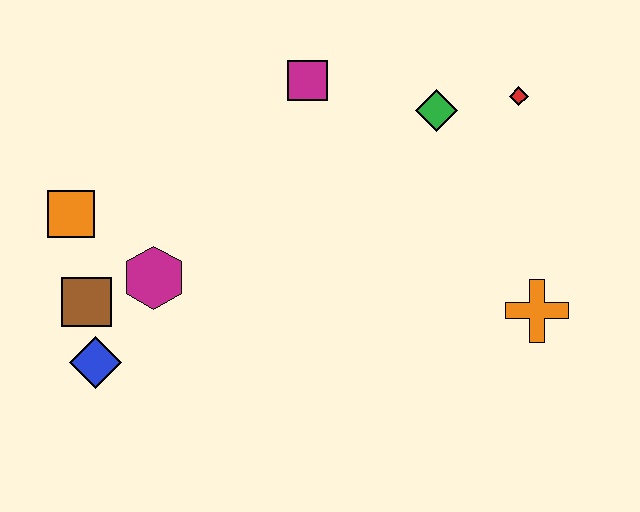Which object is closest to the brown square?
The blue diamond is closest to the brown square.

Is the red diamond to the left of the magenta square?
No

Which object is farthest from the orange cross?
The orange square is farthest from the orange cross.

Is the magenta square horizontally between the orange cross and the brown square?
Yes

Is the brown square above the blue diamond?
Yes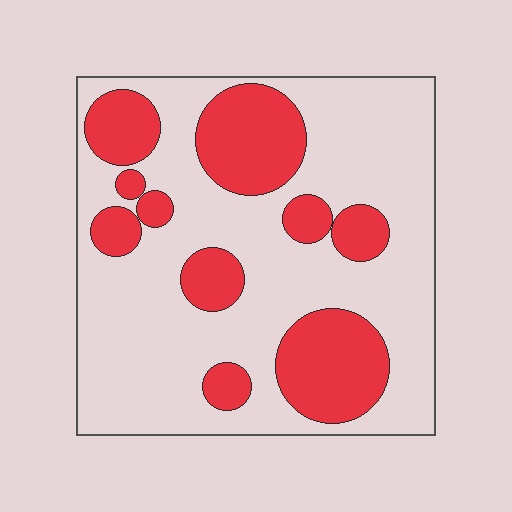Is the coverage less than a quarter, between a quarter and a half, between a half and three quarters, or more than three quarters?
Between a quarter and a half.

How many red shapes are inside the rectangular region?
10.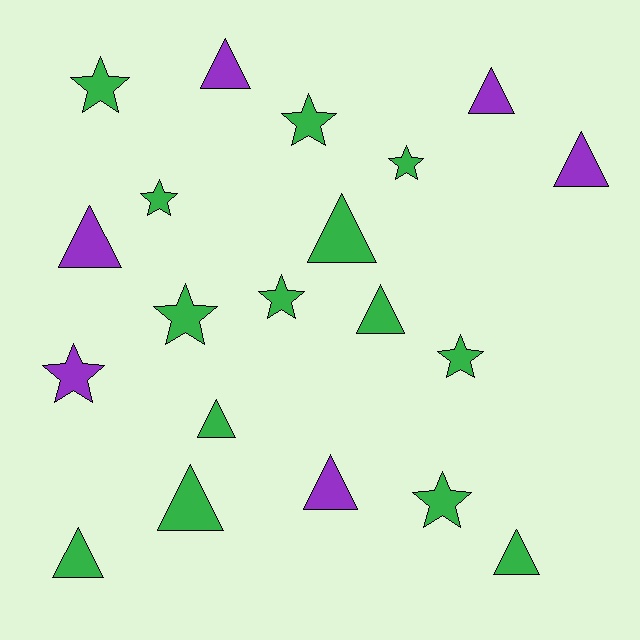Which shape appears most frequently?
Triangle, with 11 objects.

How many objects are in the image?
There are 20 objects.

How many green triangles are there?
There are 6 green triangles.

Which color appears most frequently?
Green, with 14 objects.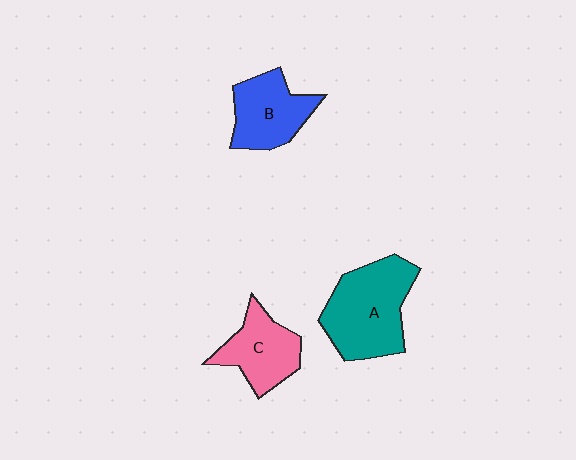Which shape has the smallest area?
Shape C (pink).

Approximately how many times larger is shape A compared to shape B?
Approximately 1.4 times.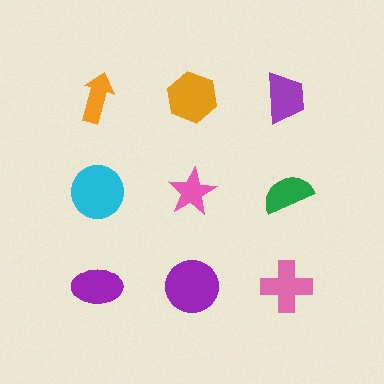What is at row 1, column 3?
A purple trapezoid.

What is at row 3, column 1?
A purple ellipse.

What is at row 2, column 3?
A green semicircle.